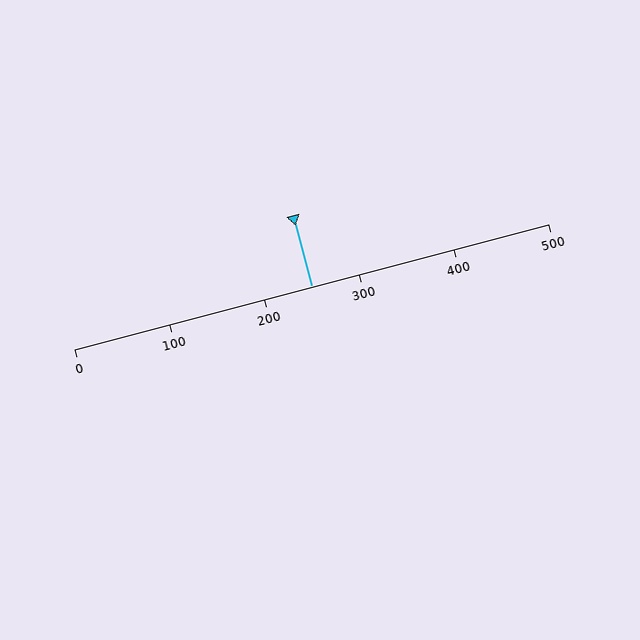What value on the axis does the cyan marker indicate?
The marker indicates approximately 250.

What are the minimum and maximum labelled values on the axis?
The axis runs from 0 to 500.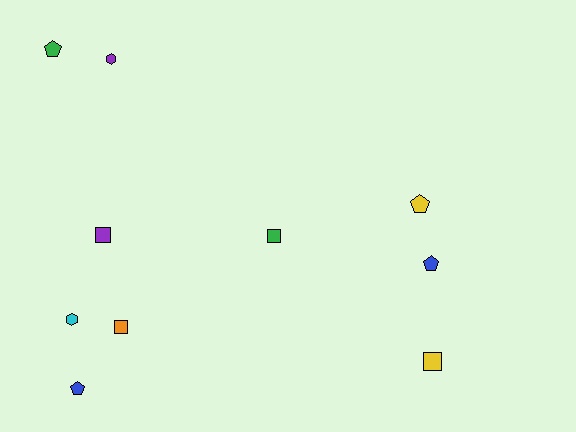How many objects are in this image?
There are 10 objects.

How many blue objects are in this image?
There are 2 blue objects.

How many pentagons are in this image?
There are 4 pentagons.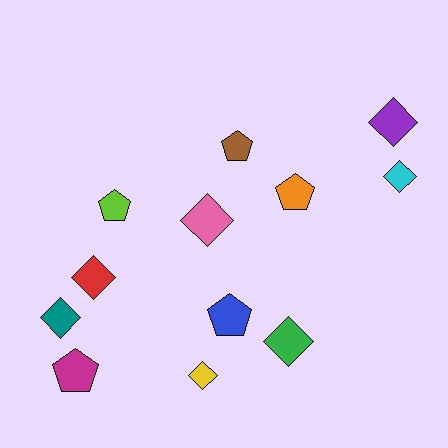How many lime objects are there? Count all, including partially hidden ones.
There is 1 lime object.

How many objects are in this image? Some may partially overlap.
There are 12 objects.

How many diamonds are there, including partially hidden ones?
There are 7 diamonds.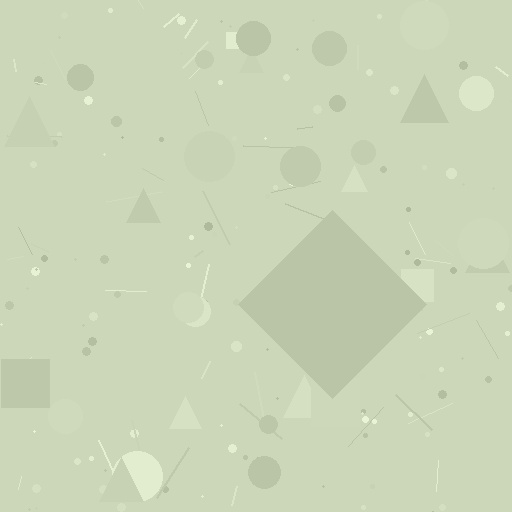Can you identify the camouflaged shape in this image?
The camouflaged shape is a diamond.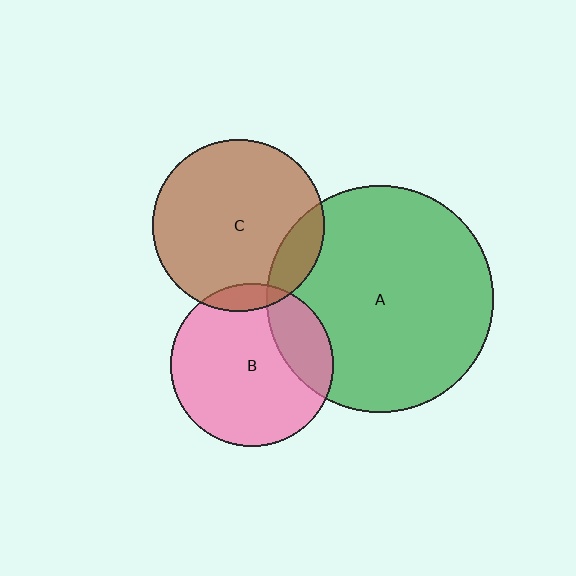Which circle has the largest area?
Circle A (green).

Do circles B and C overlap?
Yes.